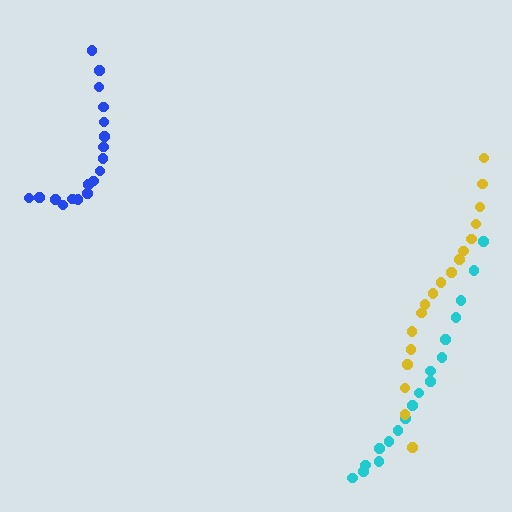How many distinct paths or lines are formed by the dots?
There are 3 distinct paths.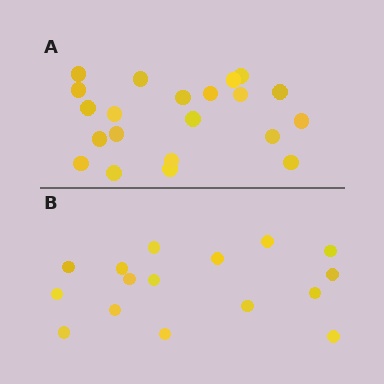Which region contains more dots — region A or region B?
Region A (the top region) has more dots.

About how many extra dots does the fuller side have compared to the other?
Region A has about 5 more dots than region B.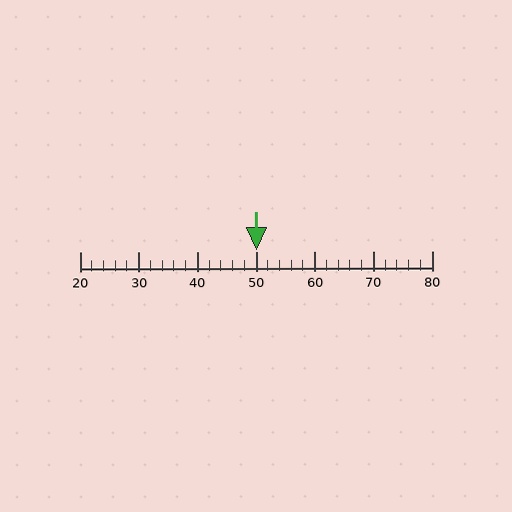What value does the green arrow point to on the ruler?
The green arrow points to approximately 50.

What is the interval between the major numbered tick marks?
The major tick marks are spaced 10 units apart.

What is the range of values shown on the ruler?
The ruler shows values from 20 to 80.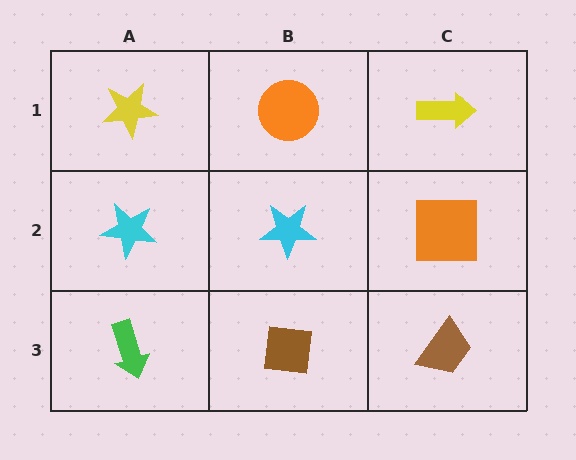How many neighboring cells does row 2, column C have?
3.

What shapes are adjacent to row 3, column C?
An orange square (row 2, column C), a brown square (row 3, column B).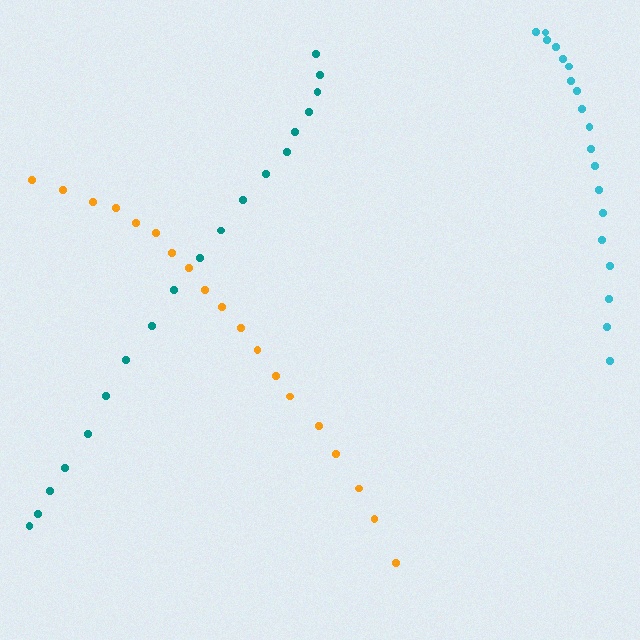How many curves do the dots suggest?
There are 3 distinct paths.